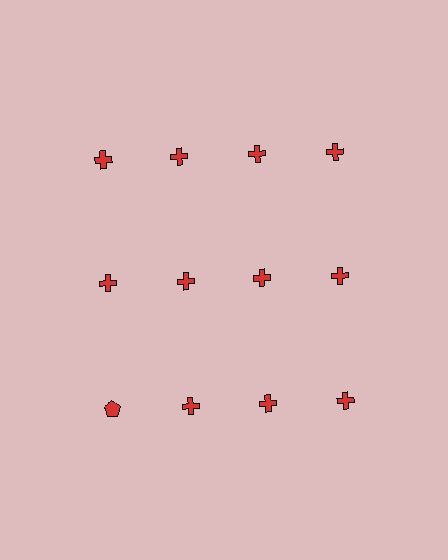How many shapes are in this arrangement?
There are 12 shapes arranged in a grid pattern.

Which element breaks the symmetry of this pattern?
The red pentagon in the third row, leftmost column breaks the symmetry. All other shapes are red crosses.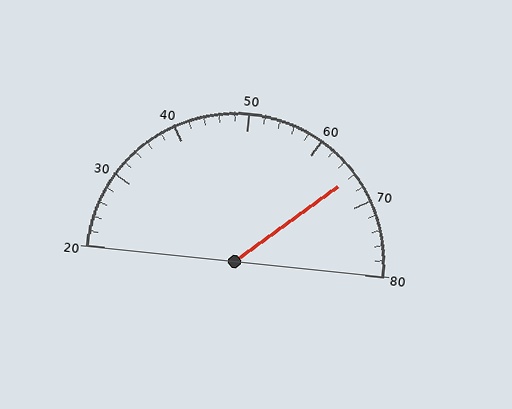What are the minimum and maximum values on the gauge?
The gauge ranges from 20 to 80.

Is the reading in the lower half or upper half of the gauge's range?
The reading is in the upper half of the range (20 to 80).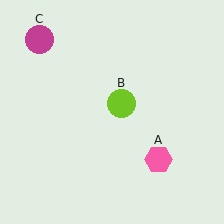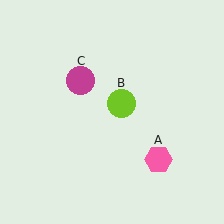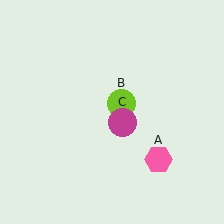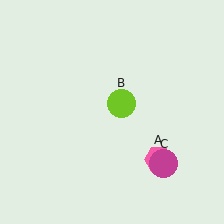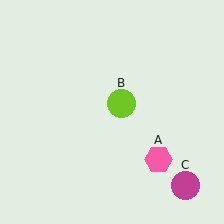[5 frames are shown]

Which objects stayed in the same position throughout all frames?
Pink hexagon (object A) and lime circle (object B) remained stationary.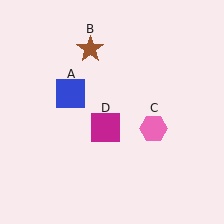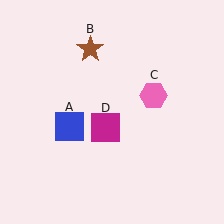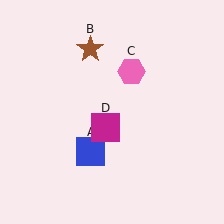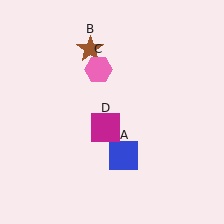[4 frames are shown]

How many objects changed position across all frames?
2 objects changed position: blue square (object A), pink hexagon (object C).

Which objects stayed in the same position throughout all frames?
Brown star (object B) and magenta square (object D) remained stationary.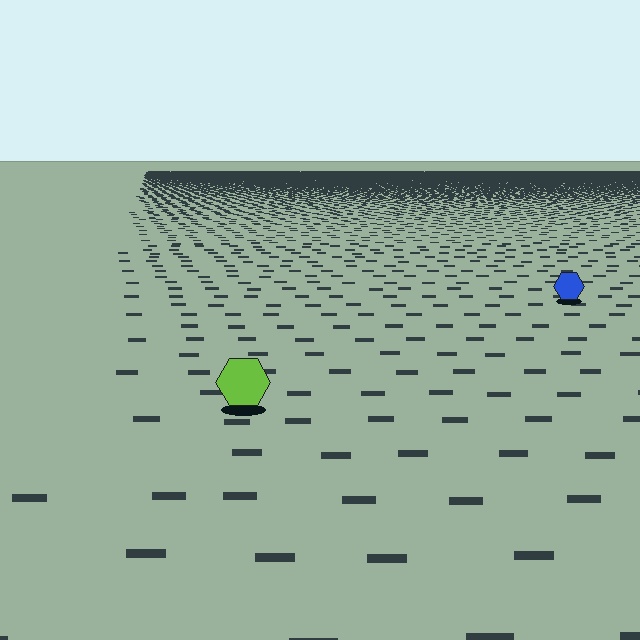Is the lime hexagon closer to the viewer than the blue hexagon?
Yes. The lime hexagon is closer — you can tell from the texture gradient: the ground texture is coarser near it.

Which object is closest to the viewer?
The lime hexagon is closest. The texture marks near it are larger and more spread out.